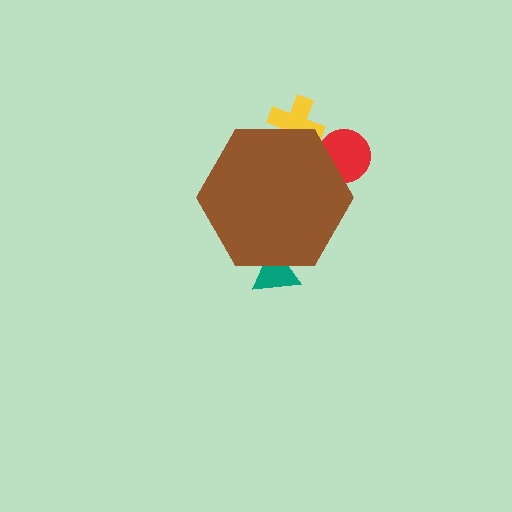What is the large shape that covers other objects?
A brown hexagon.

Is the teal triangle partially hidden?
Yes, the teal triangle is partially hidden behind the brown hexagon.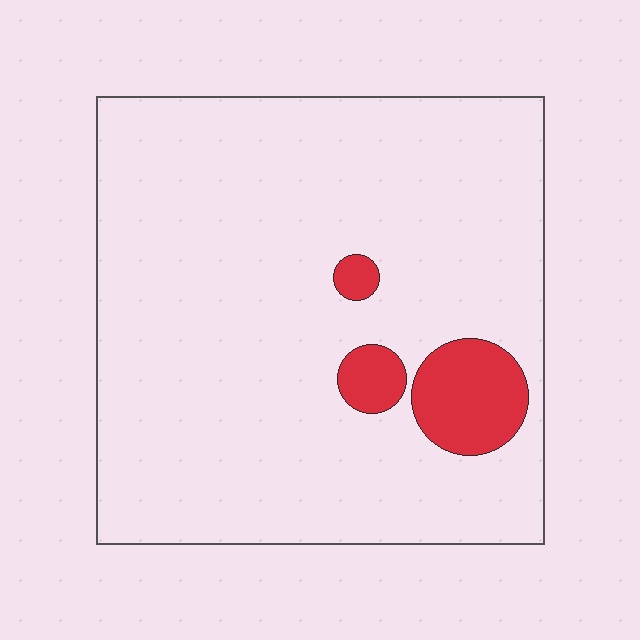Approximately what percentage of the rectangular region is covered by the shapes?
Approximately 10%.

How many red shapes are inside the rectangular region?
3.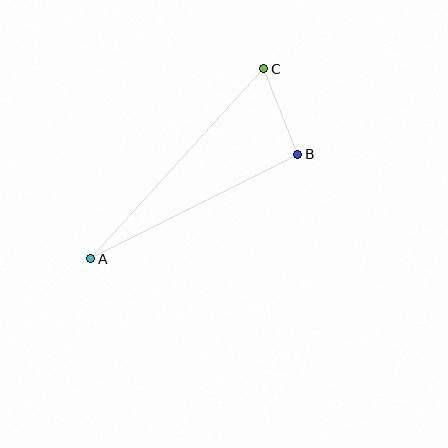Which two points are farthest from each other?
Points A and C are farthest from each other.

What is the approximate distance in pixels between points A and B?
The distance between A and B is approximately 232 pixels.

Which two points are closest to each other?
Points B and C are closest to each other.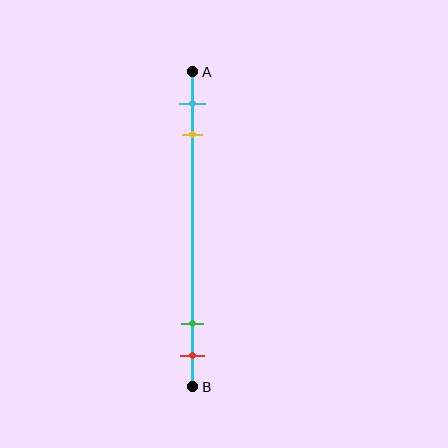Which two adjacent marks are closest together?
The green and red marks are the closest adjacent pair.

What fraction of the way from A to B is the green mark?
The green mark is approximately 80% (0.8) of the way from A to B.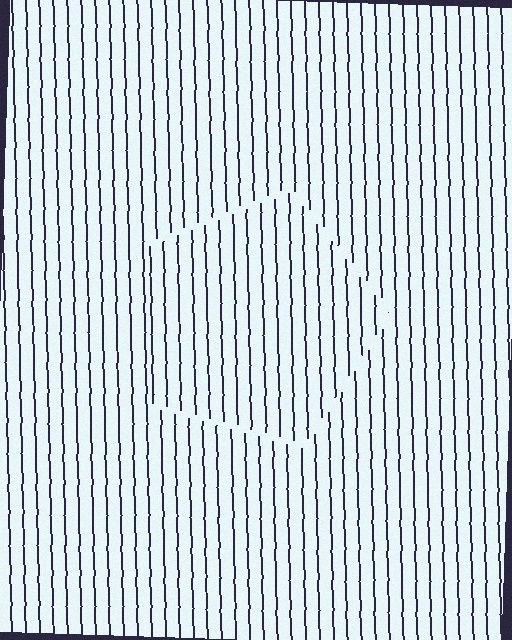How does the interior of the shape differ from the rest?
The interior of the shape contains the same grating, shifted by half a period — the contour is defined by the phase discontinuity where line-ends from the inner and outer gratings abut.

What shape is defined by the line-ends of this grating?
An illusory pentagon. The interior of the shape contains the same grating, shifted by half a period — the contour is defined by the phase discontinuity where line-ends from the inner and outer gratings abut.